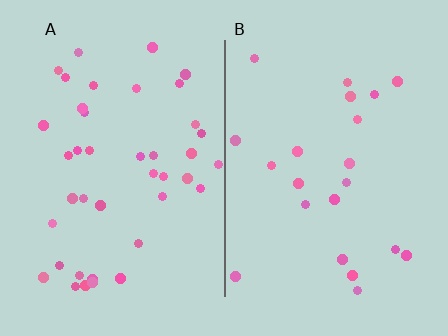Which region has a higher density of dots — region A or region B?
A (the left).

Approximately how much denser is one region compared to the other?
Approximately 1.9× — region A over region B.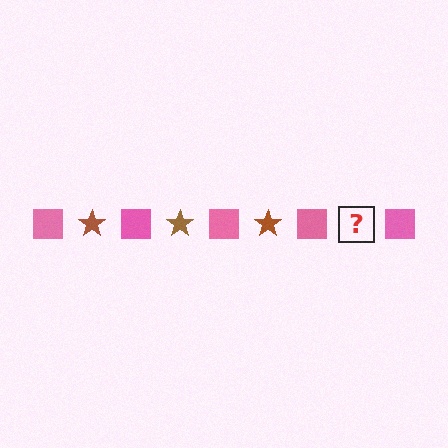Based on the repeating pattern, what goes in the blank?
The blank should be a brown star.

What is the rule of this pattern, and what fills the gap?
The rule is that the pattern alternates between pink square and brown star. The gap should be filled with a brown star.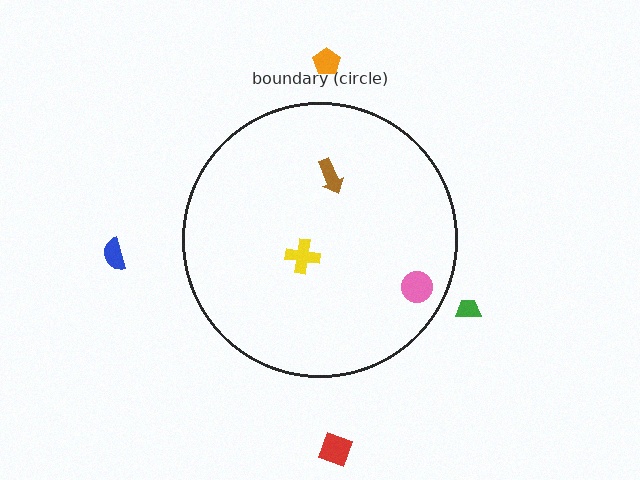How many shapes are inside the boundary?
3 inside, 4 outside.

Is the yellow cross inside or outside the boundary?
Inside.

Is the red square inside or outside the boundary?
Outside.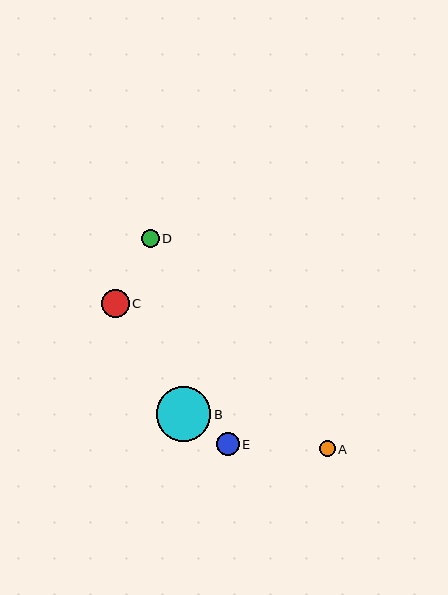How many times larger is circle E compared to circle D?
Circle E is approximately 1.3 times the size of circle D.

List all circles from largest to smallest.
From largest to smallest: B, C, E, D, A.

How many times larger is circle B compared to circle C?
Circle B is approximately 2.0 times the size of circle C.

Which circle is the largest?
Circle B is the largest with a size of approximately 54 pixels.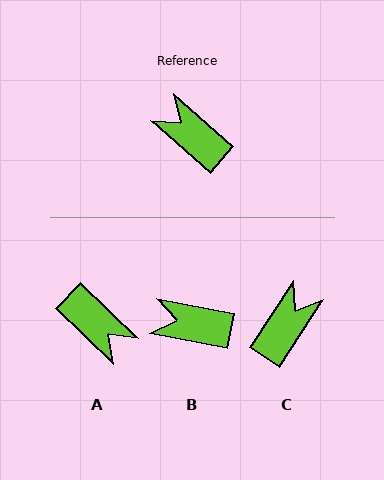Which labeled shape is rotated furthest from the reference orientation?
A, about 178 degrees away.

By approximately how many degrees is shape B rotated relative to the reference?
Approximately 31 degrees counter-clockwise.